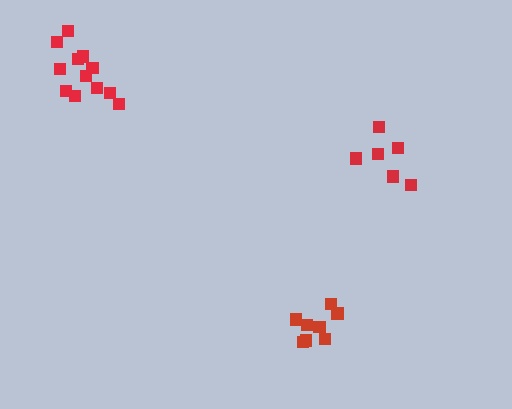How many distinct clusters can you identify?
There are 3 distinct clusters.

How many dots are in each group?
Group 1: 8 dots, Group 2: 12 dots, Group 3: 6 dots (26 total).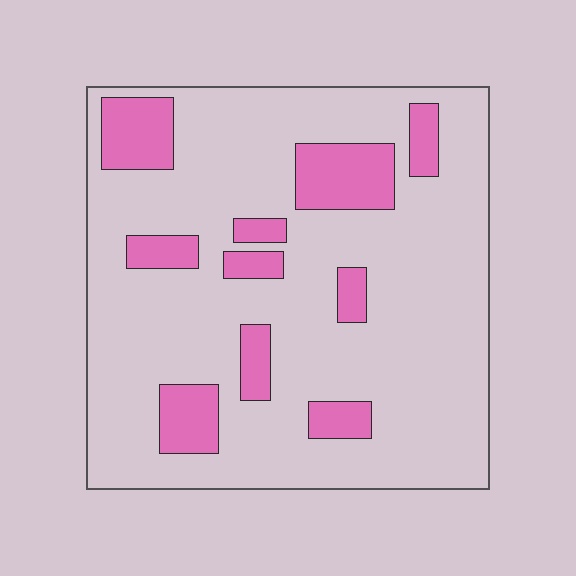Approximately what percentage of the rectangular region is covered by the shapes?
Approximately 20%.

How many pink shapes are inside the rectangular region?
10.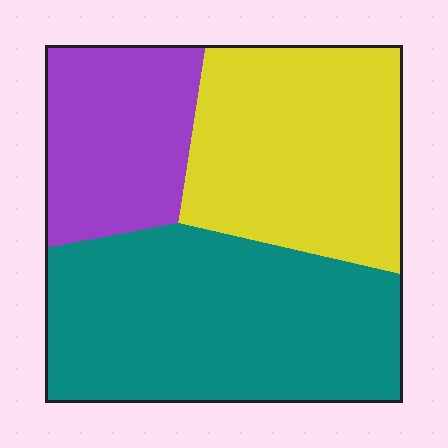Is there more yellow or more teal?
Teal.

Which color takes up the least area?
Purple, at roughly 20%.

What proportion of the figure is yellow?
Yellow takes up about one third (1/3) of the figure.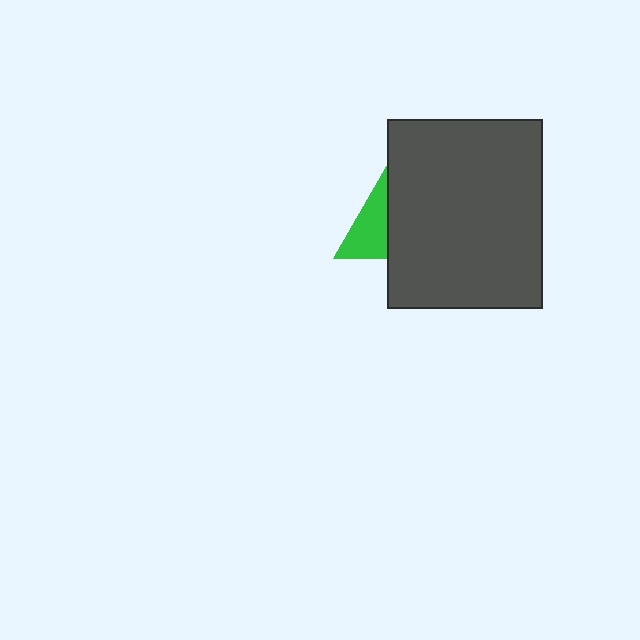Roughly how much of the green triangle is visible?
A small part of it is visible (roughly 36%).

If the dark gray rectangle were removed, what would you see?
You would see the complete green triangle.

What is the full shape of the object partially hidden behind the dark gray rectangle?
The partially hidden object is a green triangle.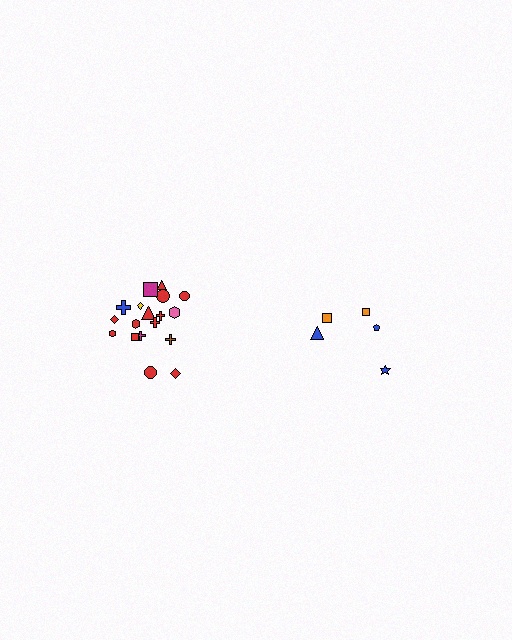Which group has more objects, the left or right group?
The left group.